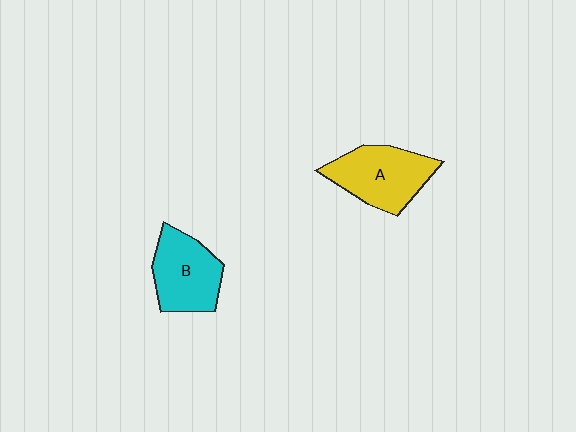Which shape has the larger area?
Shape A (yellow).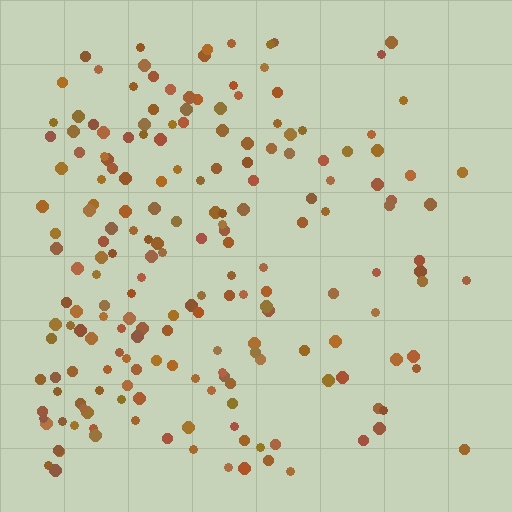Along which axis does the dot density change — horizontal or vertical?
Horizontal.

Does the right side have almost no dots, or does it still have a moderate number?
Still a moderate number, just noticeably fewer than the left.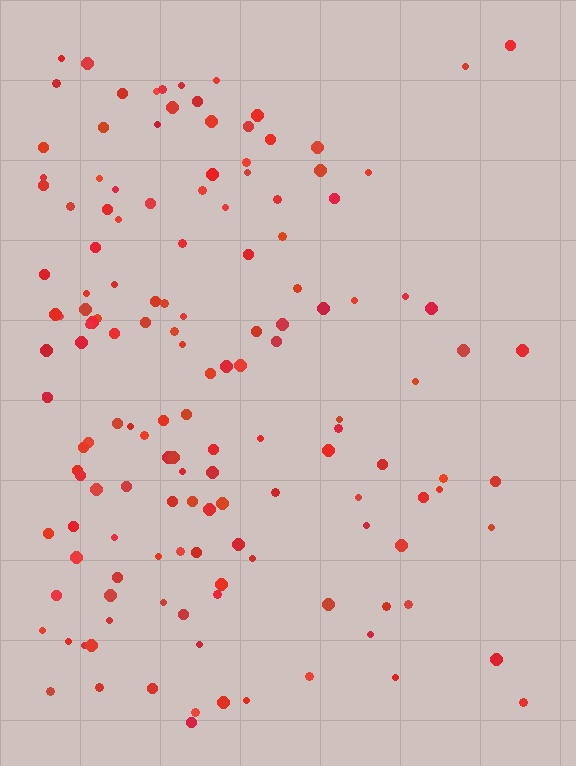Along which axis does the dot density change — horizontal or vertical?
Horizontal.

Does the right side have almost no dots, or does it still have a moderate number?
Still a moderate number, just noticeably fewer than the left.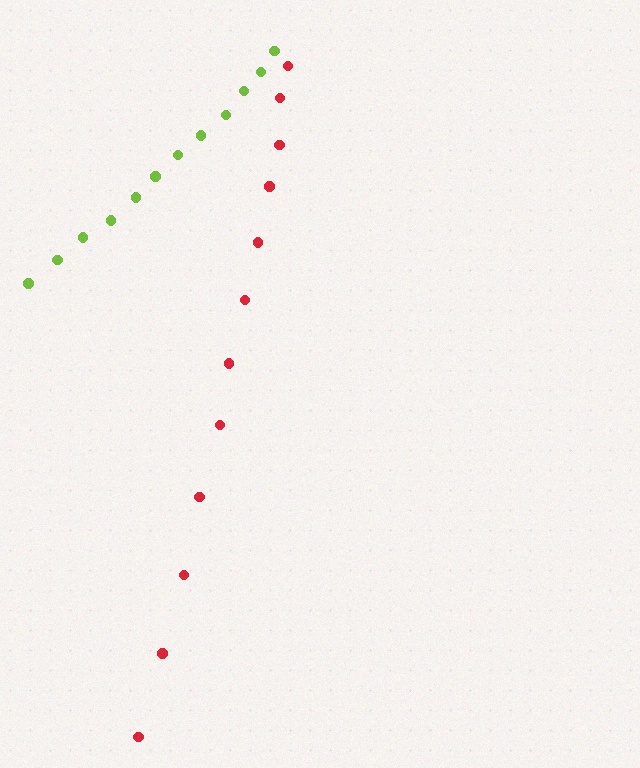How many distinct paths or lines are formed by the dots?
There are 2 distinct paths.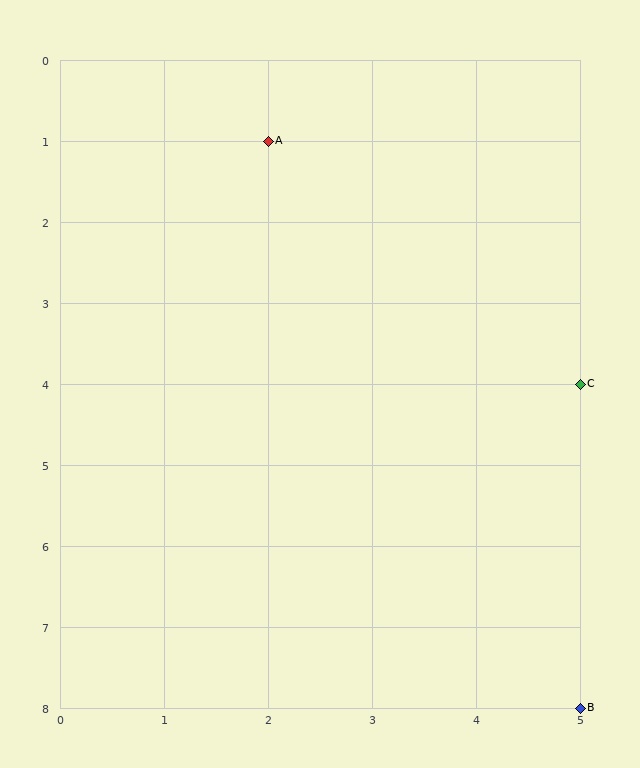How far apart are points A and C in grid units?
Points A and C are 3 columns and 3 rows apart (about 4.2 grid units diagonally).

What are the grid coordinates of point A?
Point A is at grid coordinates (2, 1).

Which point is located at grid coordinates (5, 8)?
Point B is at (5, 8).